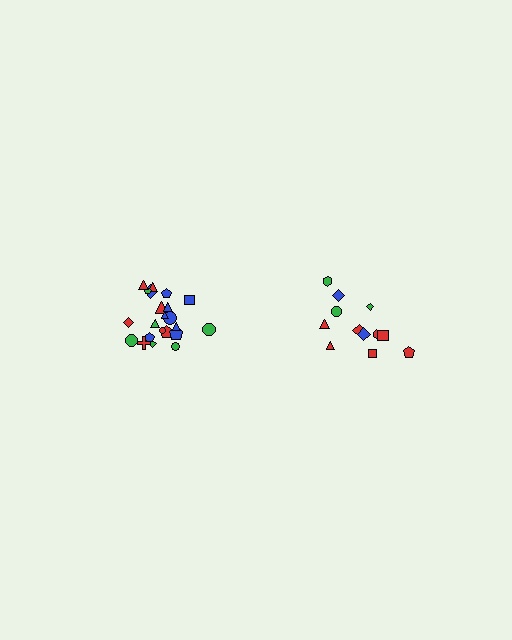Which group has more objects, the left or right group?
The left group.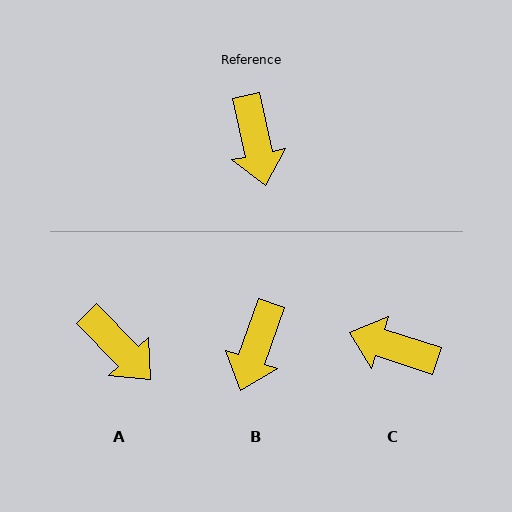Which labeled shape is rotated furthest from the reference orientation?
C, about 120 degrees away.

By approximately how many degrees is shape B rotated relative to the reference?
Approximately 32 degrees clockwise.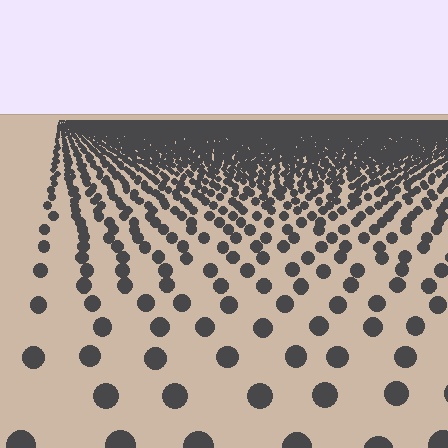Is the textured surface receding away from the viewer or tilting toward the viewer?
The surface is receding away from the viewer. Texture elements get smaller and denser toward the top.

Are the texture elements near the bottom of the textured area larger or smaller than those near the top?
Larger. Near the bottom, elements are closer to the viewer and appear at a bigger on-screen size.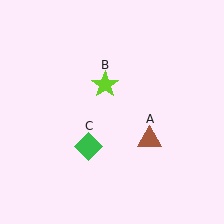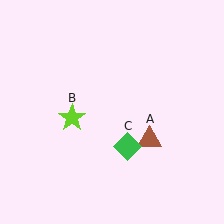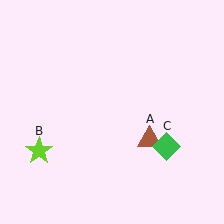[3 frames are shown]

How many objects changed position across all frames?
2 objects changed position: lime star (object B), green diamond (object C).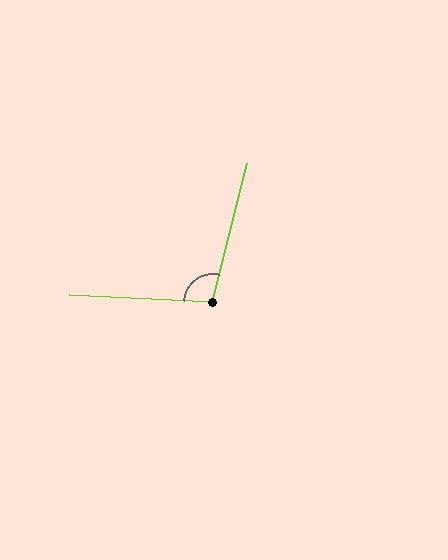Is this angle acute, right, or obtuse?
It is obtuse.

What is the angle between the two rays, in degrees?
Approximately 101 degrees.